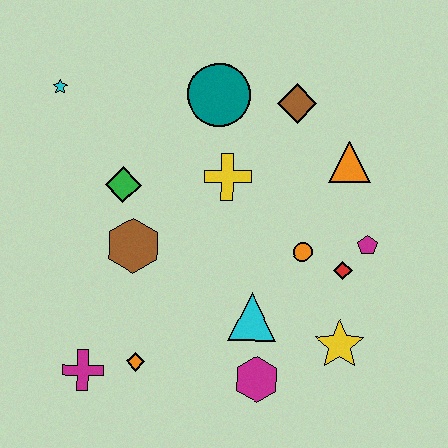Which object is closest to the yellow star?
The red diamond is closest to the yellow star.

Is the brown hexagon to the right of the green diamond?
Yes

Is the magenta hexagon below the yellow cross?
Yes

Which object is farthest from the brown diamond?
The magenta cross is farthest from the brown diamond.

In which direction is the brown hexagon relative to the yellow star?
The brown hexagon is to the left of the yellow star.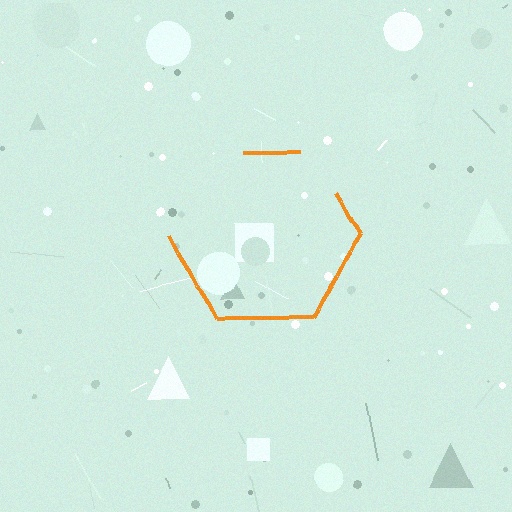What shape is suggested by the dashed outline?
The dashed outline suggests a hexagon.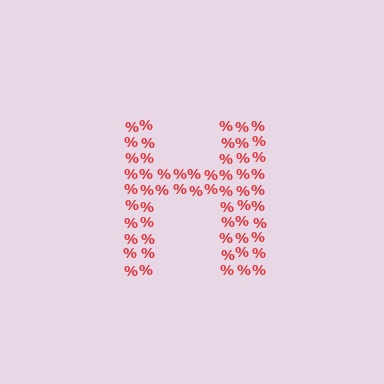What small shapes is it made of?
It is made of small percent signs.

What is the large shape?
The large shape is the letter H.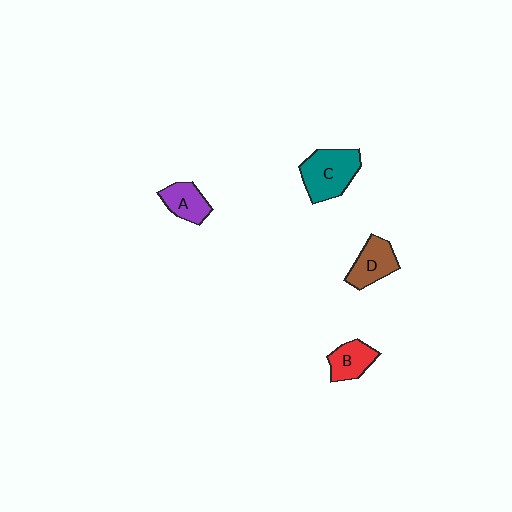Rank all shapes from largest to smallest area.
From largest to smallest: C (teal), D (brown), B (red), A (purple).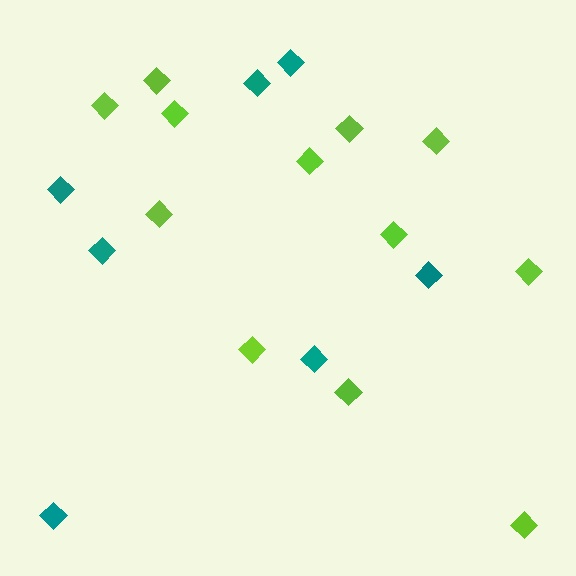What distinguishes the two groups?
There are 2 groups: one group of lime diamonds (12) and one group of teal diamonds (7).